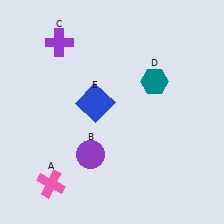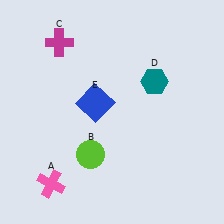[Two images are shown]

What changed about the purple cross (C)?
In Image 1, C is purple. In Image 2, it changed to magenta.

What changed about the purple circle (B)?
In Image 1, B is purple. In Image 2, it changed to lime.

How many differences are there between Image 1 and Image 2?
There are 2 differences between the two images.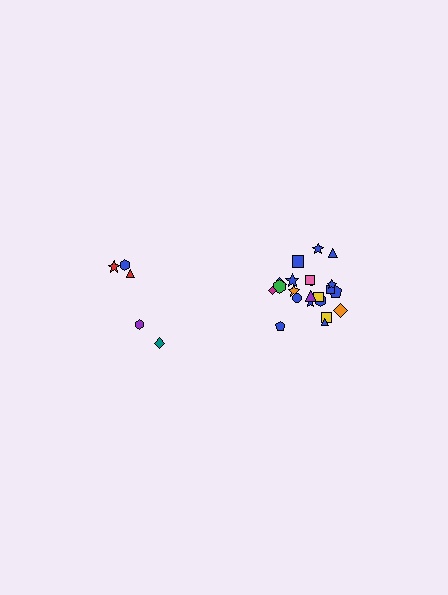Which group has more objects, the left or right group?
The right group.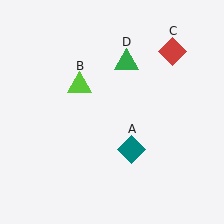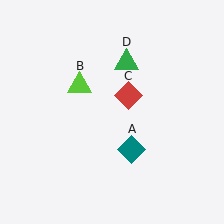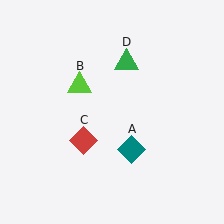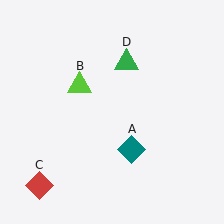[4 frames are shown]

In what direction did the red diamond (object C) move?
The red diamond (object C) moved down and to the left.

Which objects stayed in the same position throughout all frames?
Teal diamond (object A) and lime triangle (object B) and green triangle (object D) remained stationary.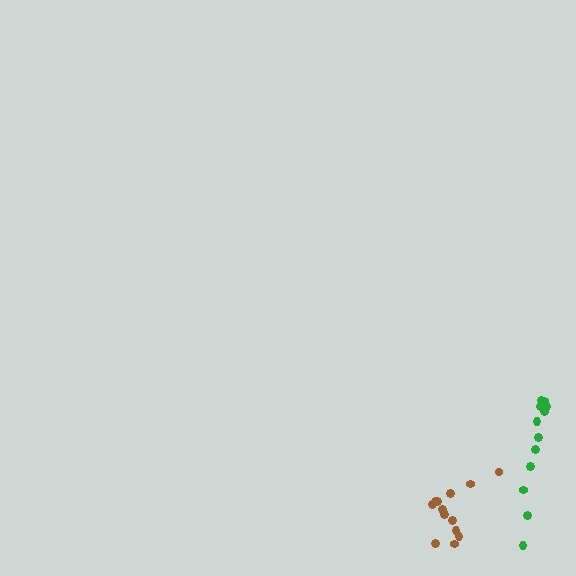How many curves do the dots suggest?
There are 2 distinct paths.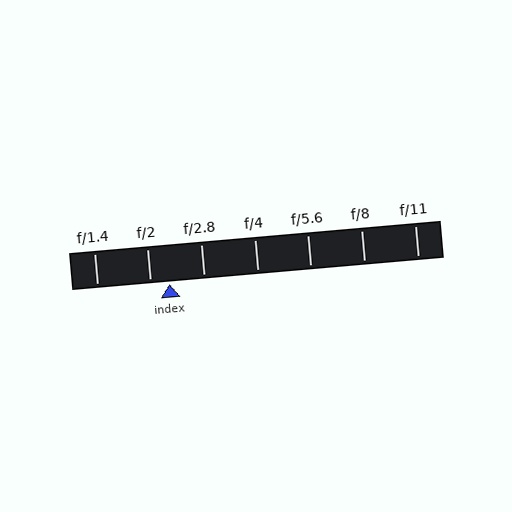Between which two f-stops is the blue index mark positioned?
The index mark is between f/2 and f/2.8.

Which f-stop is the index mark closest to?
The index mark is closest to f/2.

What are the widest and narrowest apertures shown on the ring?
The widest aperture shown is f/1.4 and the narrowest is f/11.